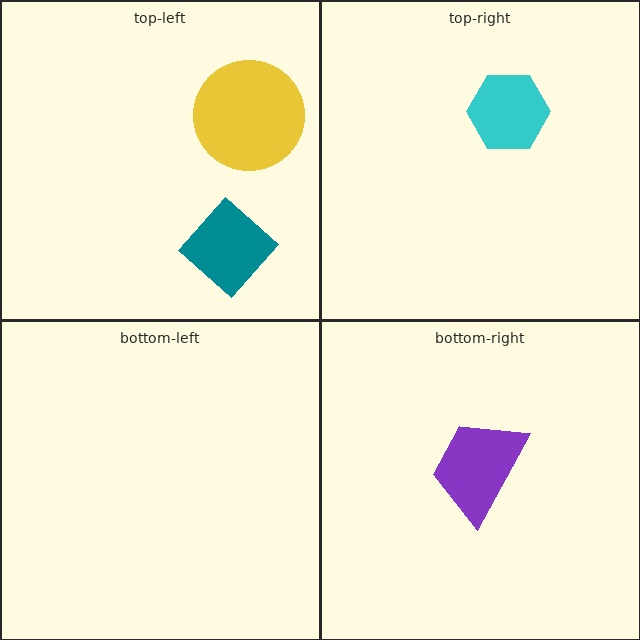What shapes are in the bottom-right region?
The purple trapezoid.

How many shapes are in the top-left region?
2.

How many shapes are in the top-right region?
1.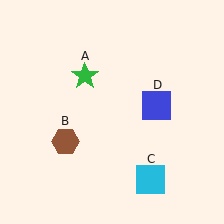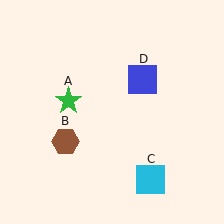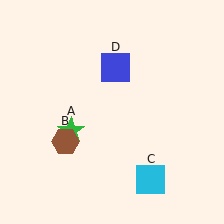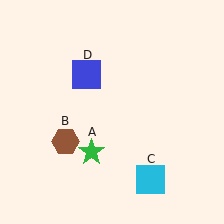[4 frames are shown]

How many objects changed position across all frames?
2 objects changed position: green star (object A), blue square (object D).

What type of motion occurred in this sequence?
The green star (object A), blue square (object D) rotated counterclockwise around the center of the scene.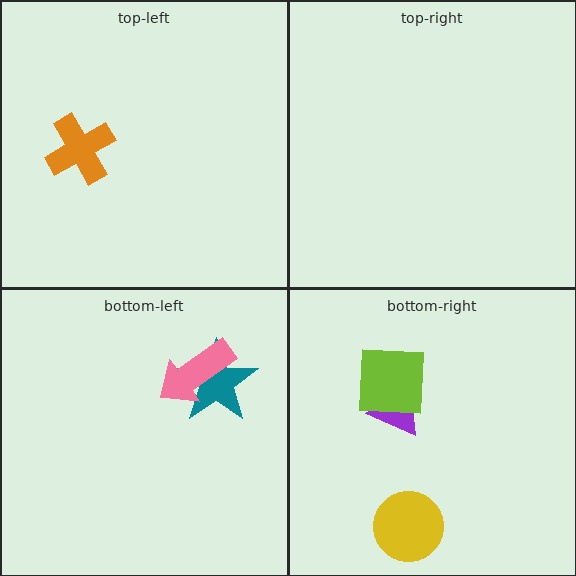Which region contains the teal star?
The bottom-left region.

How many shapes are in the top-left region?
1.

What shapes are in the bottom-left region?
The teal star, the pink arrow.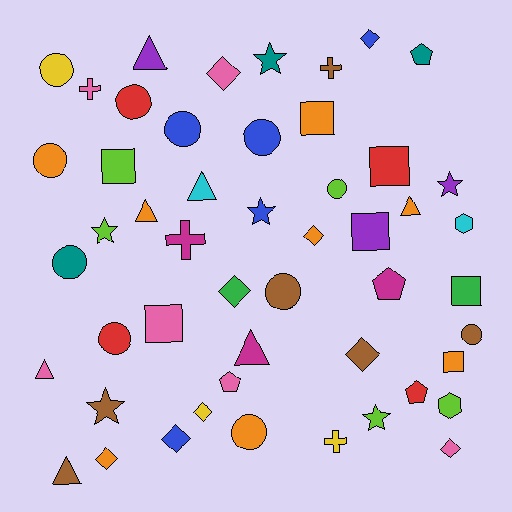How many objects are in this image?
There are 50 objects.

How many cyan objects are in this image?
There are 2 cyan objects.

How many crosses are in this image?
There are 4 crosses.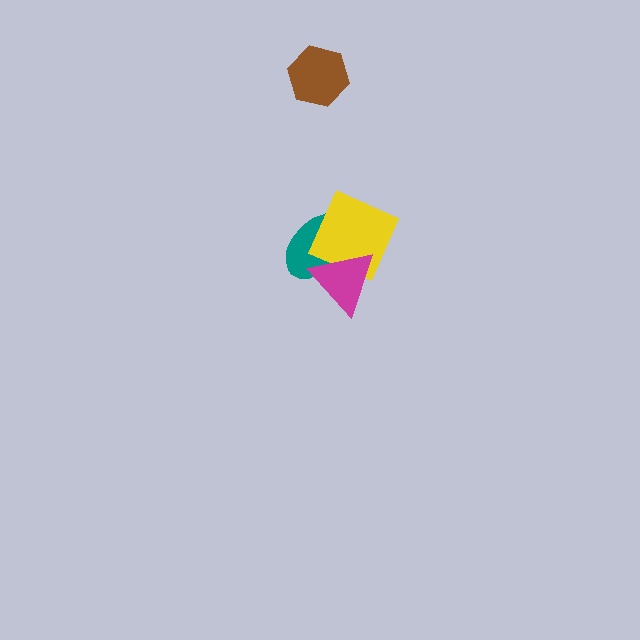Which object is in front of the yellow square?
The magenta triangle is in front of the yellow square.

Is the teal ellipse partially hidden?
Yes, it is partially covered by another shape.